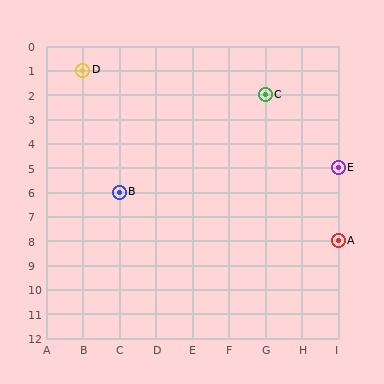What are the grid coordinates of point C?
Point C is at grid coordinates (G, 2).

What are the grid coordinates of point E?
Point E is at grid coordinates (I, 5).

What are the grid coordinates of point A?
Point A is at grid coordinates (I, 8).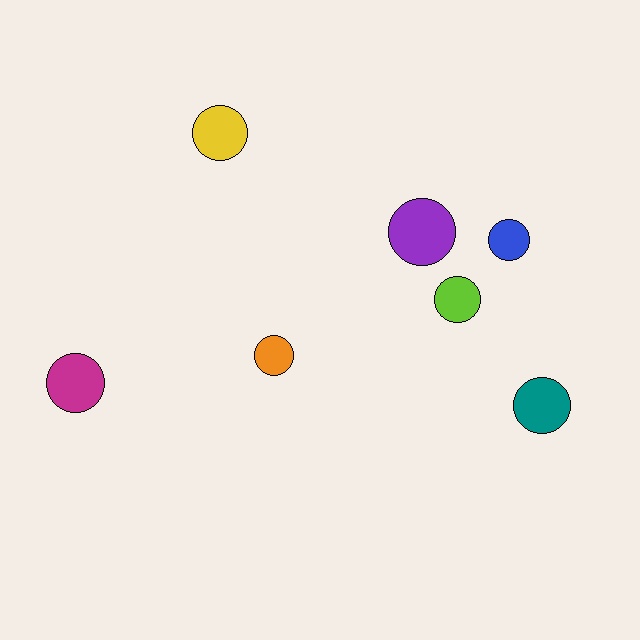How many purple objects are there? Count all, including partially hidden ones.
There is 1 purple object.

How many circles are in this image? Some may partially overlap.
There are 7 circles.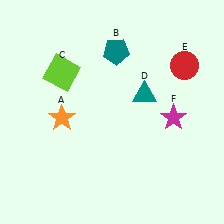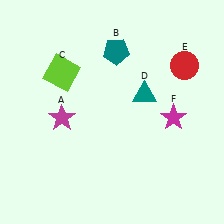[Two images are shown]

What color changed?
The star (A) changed from orange in Image 1 to magenta in Image 2.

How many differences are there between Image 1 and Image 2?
There is 1 difference between the two images.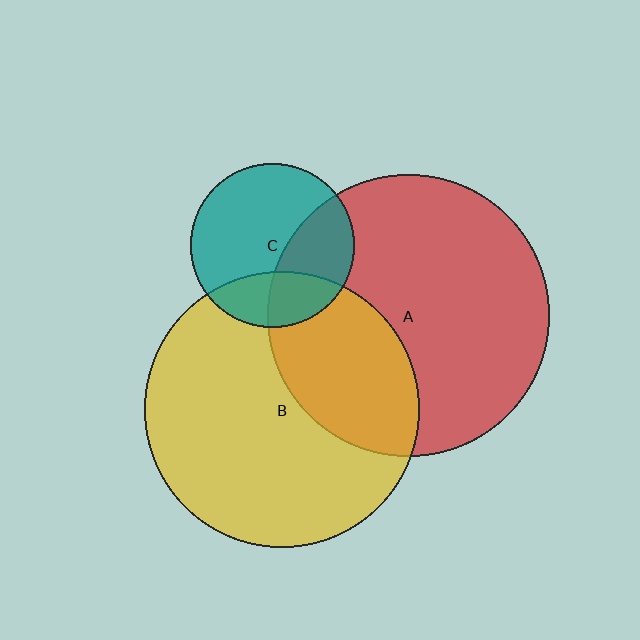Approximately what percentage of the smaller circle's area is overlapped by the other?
Approximately 25%.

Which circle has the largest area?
Circle A (red).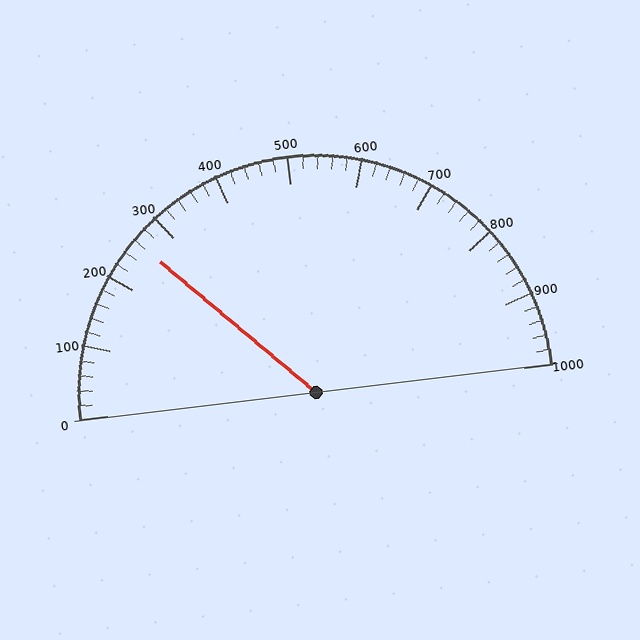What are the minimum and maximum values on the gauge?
The gauge ranges from 0 to 1000.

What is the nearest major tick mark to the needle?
The nearest major tick mark is 300.